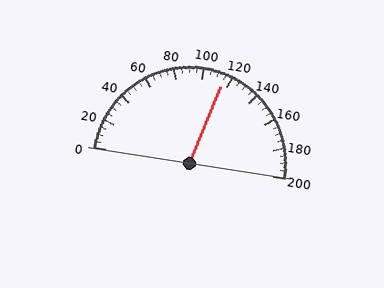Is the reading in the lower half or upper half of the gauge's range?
The reading is in the upper half of the range (0 to 200).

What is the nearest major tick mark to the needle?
The nearest major tick mark is 120.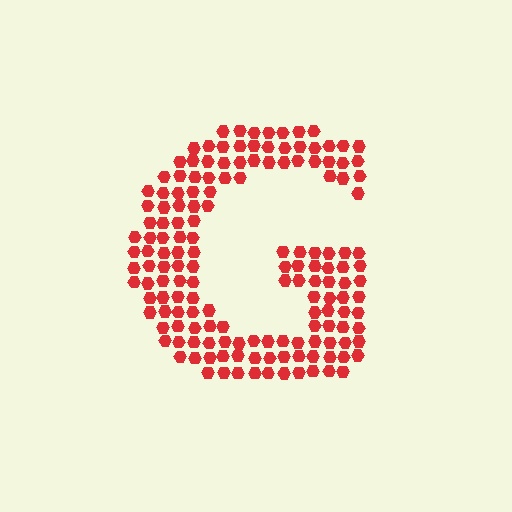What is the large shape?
The large shape is the letter G.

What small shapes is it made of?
It is made of small hexagons.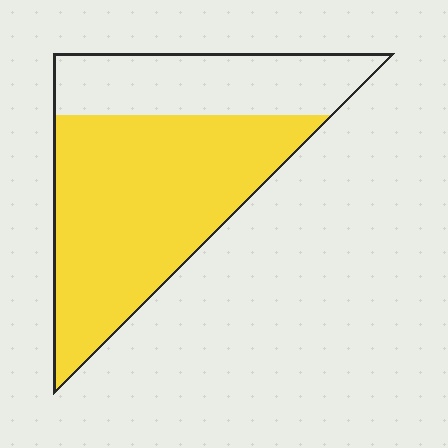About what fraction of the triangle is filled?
About two thirds (2/3).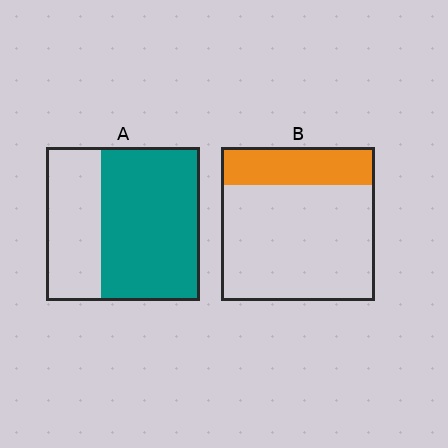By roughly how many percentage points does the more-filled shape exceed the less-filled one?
By roughly 40 percentage points (A over B).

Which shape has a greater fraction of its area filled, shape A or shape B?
Shape A.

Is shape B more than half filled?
No.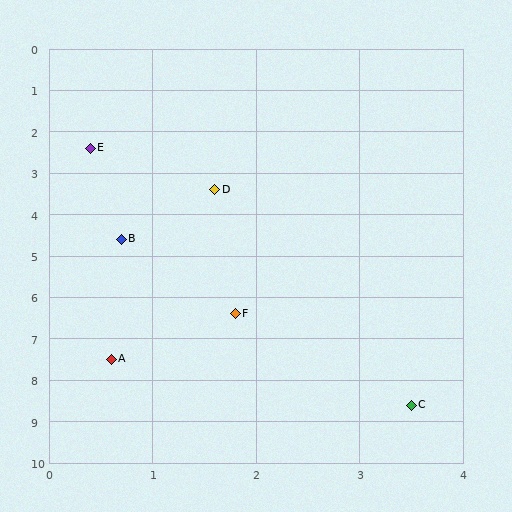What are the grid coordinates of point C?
Point C is at approximately (3.5, 8.6).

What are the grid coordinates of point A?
Point A is at approximately (0.6, 7.5).